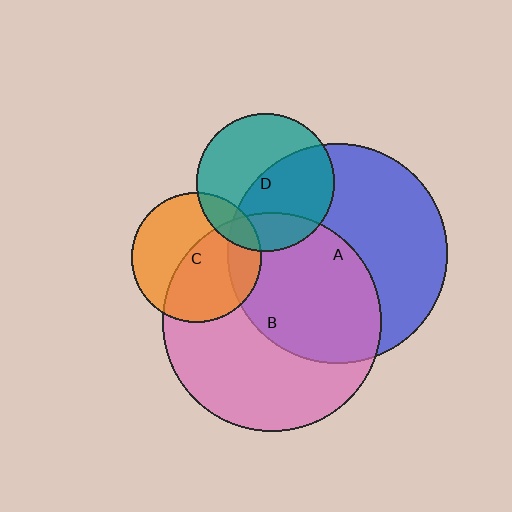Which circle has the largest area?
Circle A (blue).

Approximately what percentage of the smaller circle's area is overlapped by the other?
Approximately 50%.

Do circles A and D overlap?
Yes.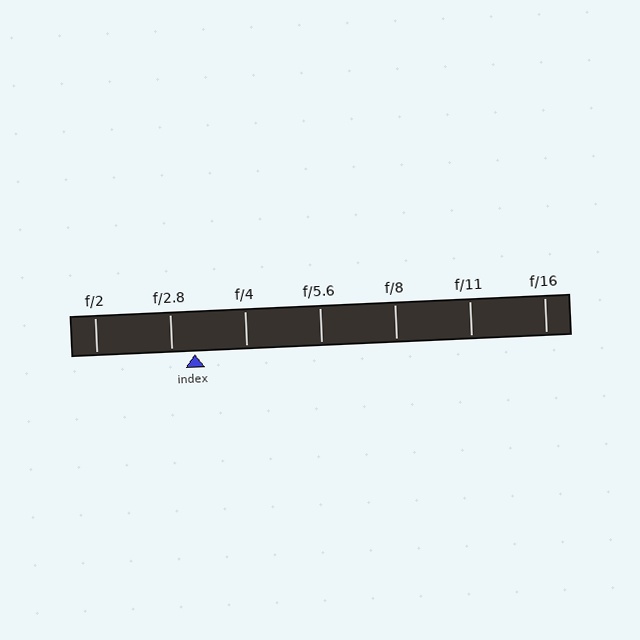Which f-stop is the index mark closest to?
The index mark is closest to f/2.8.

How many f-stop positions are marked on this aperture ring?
There are 7 f-stop positions marked.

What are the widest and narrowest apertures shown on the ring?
The widest aperture shown is f/2 and the narrowest is f/16.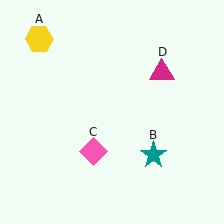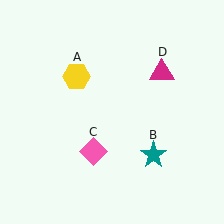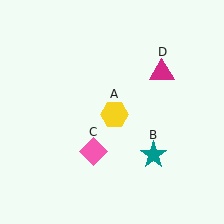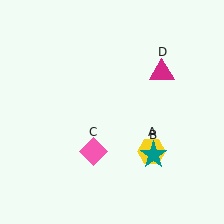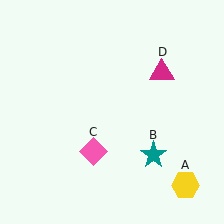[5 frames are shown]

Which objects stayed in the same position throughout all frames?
Teal star (object B) and pink diamond (object C) and magenta triangle (object D) remained stationary.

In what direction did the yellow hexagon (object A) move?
The yellow hexagon (object A) moved down and to the right.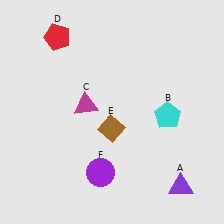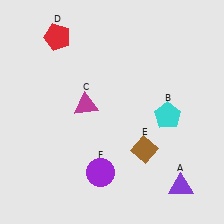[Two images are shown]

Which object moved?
The brown diamond (E) moved right.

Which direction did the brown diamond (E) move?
The brown diamond (E) moved right.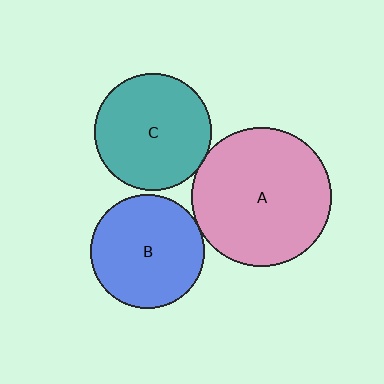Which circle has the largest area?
Circle A (pink).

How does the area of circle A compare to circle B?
Approximately 1.5 times.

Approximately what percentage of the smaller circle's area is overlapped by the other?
Approximately 5%.